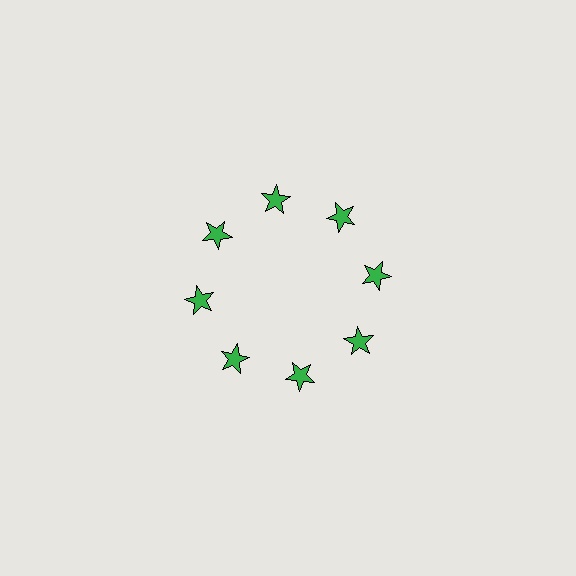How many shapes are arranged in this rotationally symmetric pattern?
There are 8 shapes, arranged in 8 groups of 1.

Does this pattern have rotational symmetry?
Yes, this pattern has 8-fold rotational symmetry. It looks the same after rotating 45 degrees around the center.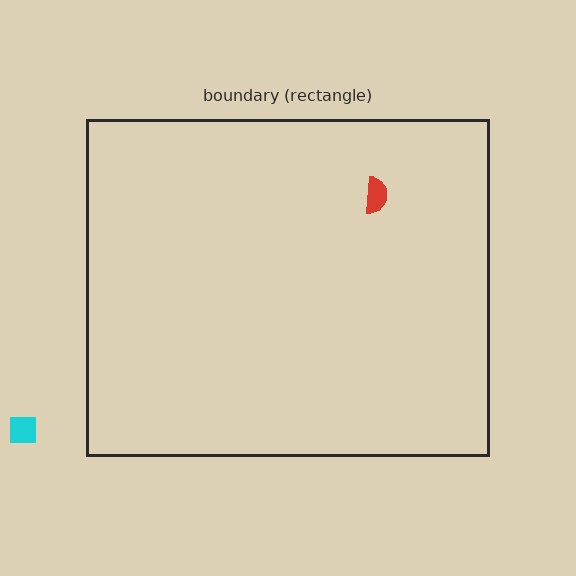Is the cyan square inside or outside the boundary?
Outside.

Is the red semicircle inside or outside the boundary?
Inside.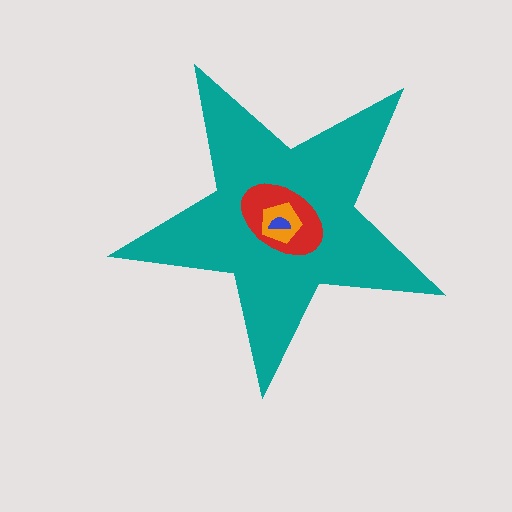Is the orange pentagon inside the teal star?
Yes.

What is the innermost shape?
The blue semicircle.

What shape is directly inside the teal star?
The red ellipse.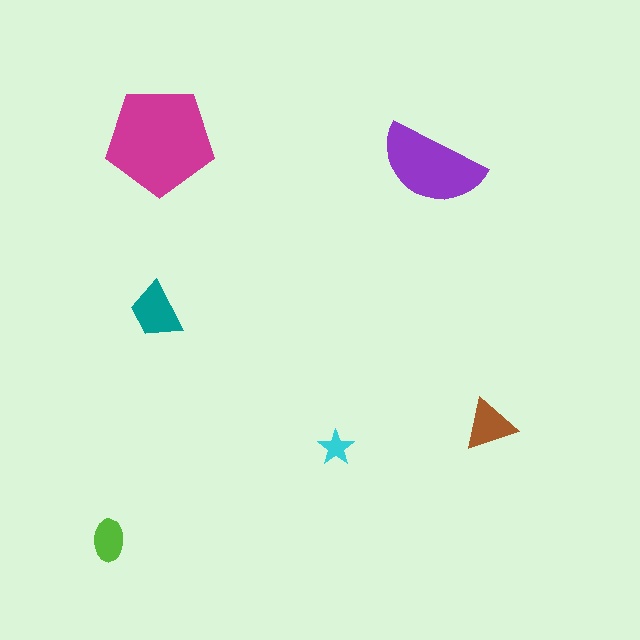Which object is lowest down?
The lime ellipse is bottommost.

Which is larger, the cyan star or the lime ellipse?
The lime ellipse.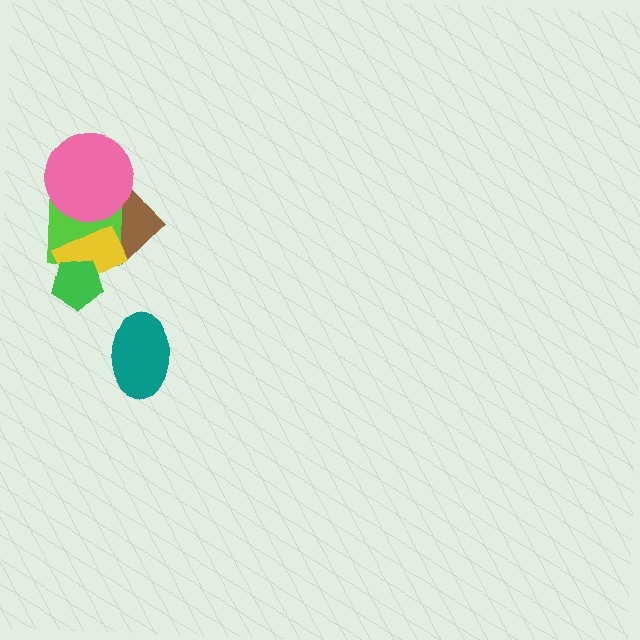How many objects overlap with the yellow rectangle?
3 objects overlap with the yellow rectangle.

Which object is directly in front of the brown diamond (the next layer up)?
The lime square is directly in front of the brown diamond.